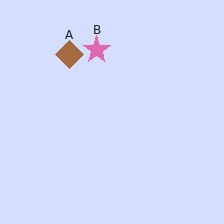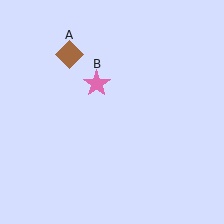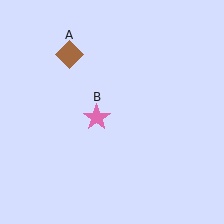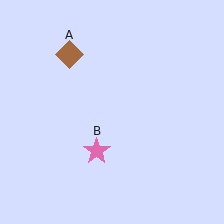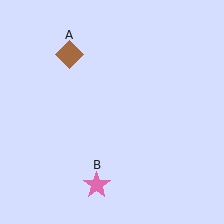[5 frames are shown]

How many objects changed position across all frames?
1 object changed position: pink star (object B).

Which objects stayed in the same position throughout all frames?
Brown diamond (object A) remained stationary.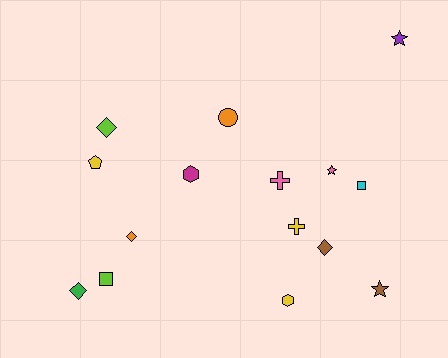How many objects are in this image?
There are 15 objects.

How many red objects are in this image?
There are no red objects.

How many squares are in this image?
There are 2 squares.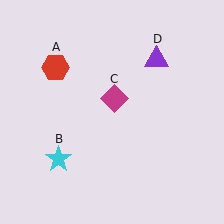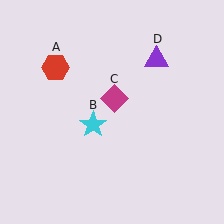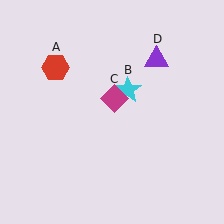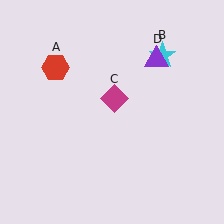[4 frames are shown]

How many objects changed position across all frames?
1 object changed position: cyan star (object B).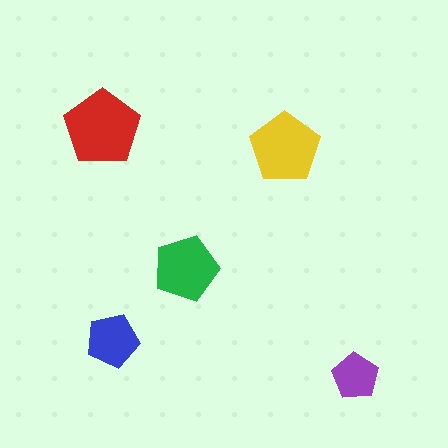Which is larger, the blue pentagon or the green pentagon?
The green one.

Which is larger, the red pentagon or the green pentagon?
The red one.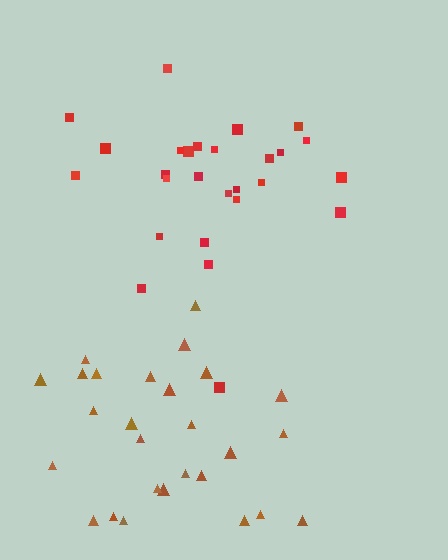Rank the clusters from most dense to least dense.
brown, red.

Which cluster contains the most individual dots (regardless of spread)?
Brown (27).